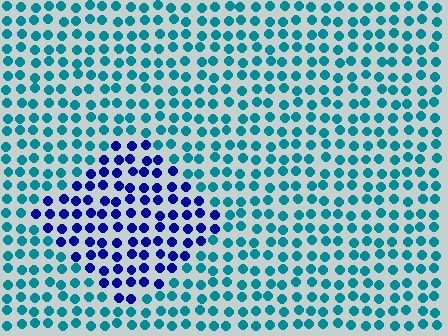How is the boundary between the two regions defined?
The boundary is defined purely by a slight shift in hue (about 51 degrees). Spacing, size, and orientation are identical on both sides.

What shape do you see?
I see a diamond.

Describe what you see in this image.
The image is filled with small teal elements in a uniform arrangement. A diamond-shaped region is visible where the elements are tinted to a slightly different hue, forming a subtle color boundary.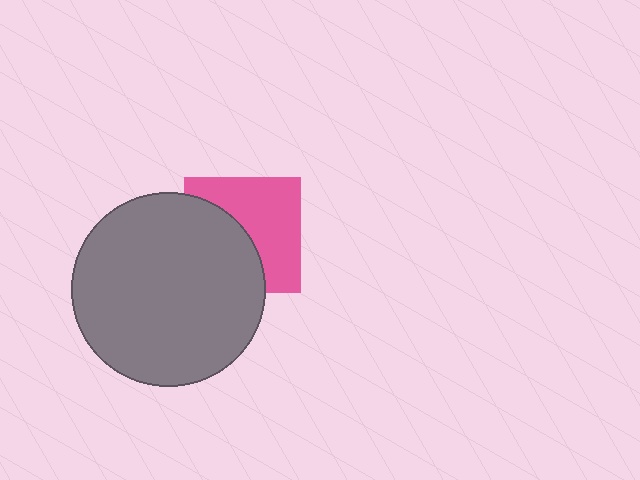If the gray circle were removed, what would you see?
You would see the complete pink square.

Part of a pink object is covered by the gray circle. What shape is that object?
It is a square.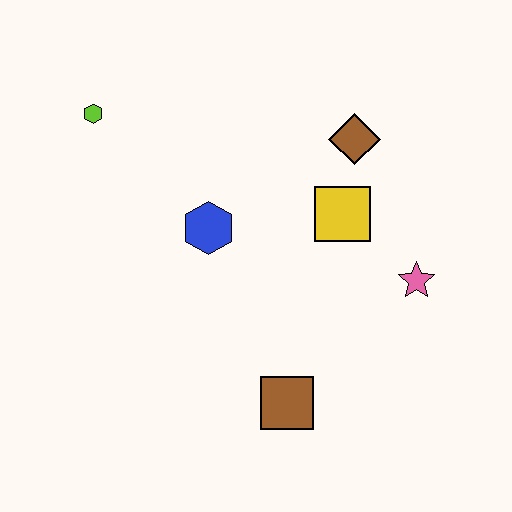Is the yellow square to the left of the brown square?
No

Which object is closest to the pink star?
The yellow square is closest to the pink star.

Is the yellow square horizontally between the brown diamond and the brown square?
Yes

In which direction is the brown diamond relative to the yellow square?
The brown diamond is above the yellow square.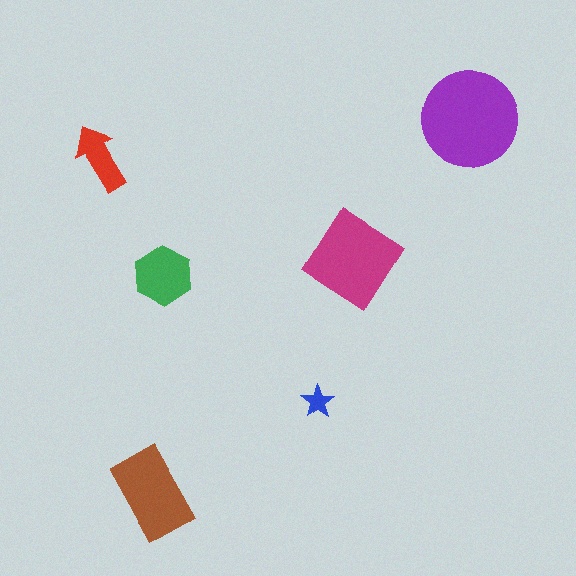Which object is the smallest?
The blue star.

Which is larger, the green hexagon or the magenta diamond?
The magenta diamond.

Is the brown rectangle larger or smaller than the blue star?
Larger.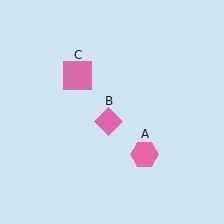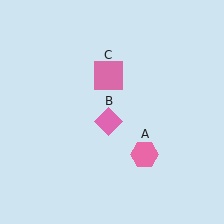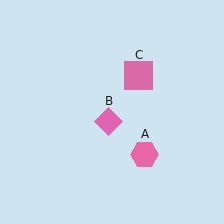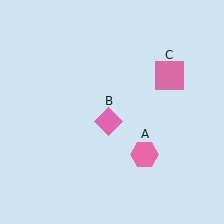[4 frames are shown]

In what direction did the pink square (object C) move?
The pink square (object C) moved right.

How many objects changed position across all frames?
1 object changed position: pink square (object C).